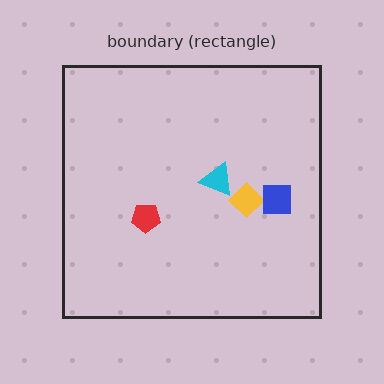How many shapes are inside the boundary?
4 inside, 0 outside.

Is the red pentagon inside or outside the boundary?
Inside.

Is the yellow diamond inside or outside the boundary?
Inside.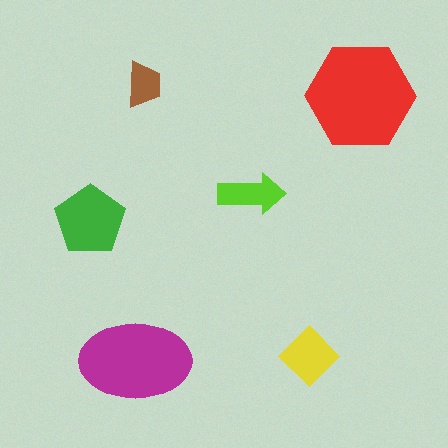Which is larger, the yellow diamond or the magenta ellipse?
The magenta ellipse.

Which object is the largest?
The red hexagon.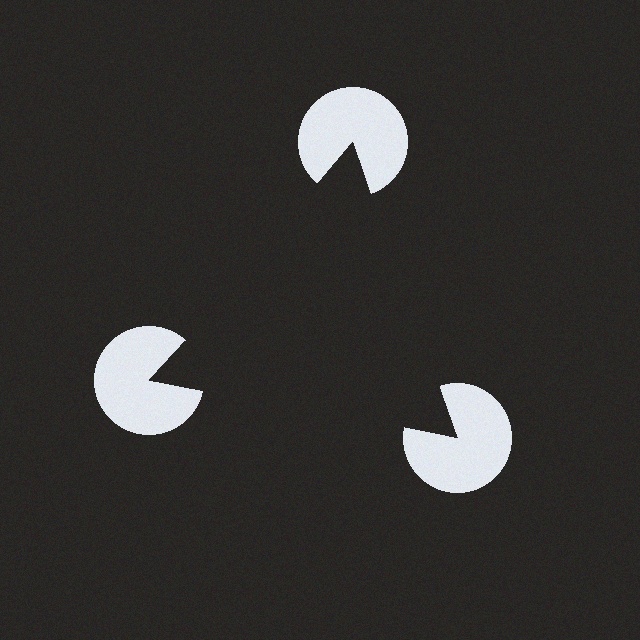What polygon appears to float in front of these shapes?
An illusory triangle — its edges are inferred from the aligned wedge cuts in the pac-man discs, not physically drawn.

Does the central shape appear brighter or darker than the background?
It typically appears slightly darker than the background, even though no actual brightness change is drawn.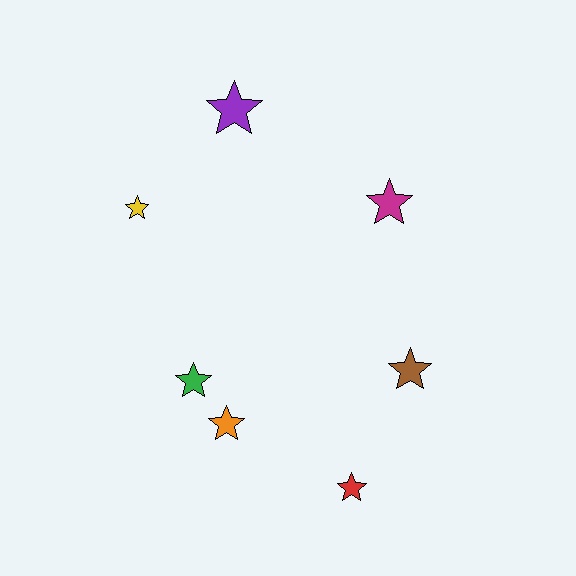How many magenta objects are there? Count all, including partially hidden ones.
There is 1 magenta object.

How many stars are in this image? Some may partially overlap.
There are 7 stars.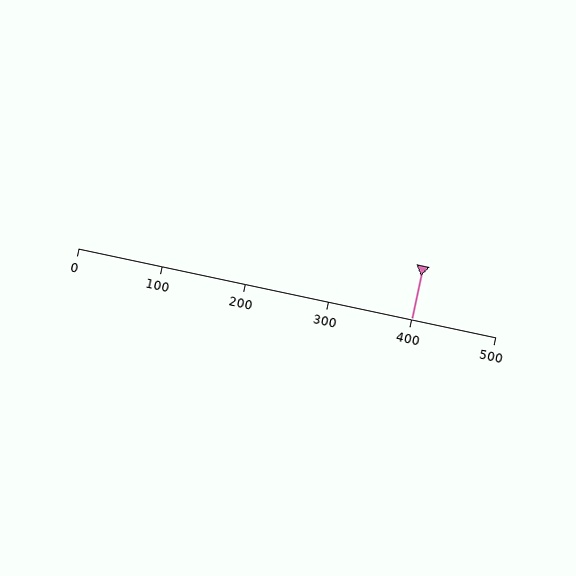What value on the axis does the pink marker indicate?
The marker indicates approximately 400.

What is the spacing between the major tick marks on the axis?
The major ticks are spaced 100 apart.